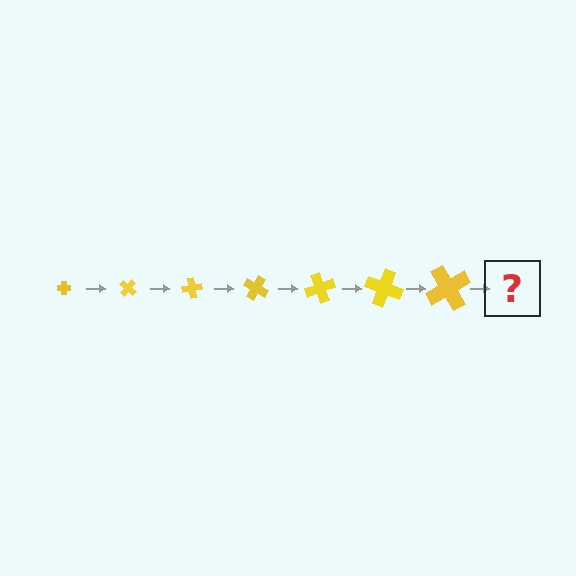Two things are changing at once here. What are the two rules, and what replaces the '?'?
The two rules are that the cross grows larger each step and it rotates 40 degrees each step. The '?' should be a cross, larger than the previous one and rotated 280 degrees from the start.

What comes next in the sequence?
The next element should be a cross, larger than the previous one and rotated 280 degrees from the start.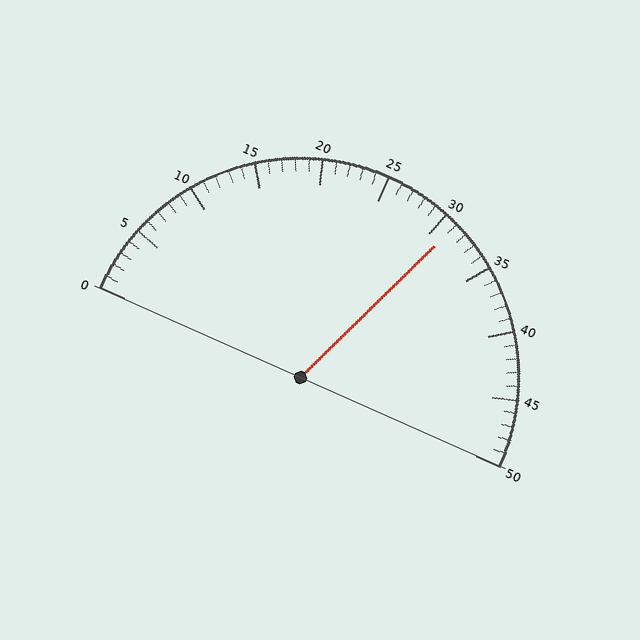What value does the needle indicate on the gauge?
The needle indicates approximately 31.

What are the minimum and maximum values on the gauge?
The gauge ranges from 0 to 50.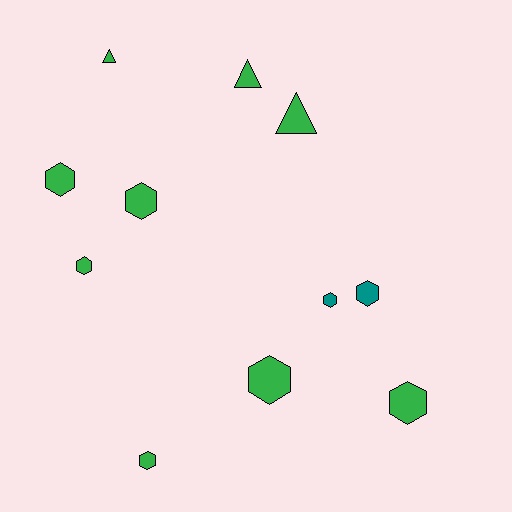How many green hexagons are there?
There are 6 green hexagons.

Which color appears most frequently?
Green, with 9 objects.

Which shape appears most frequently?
Hexagon, with 8 objects.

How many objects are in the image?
There are 11 objects.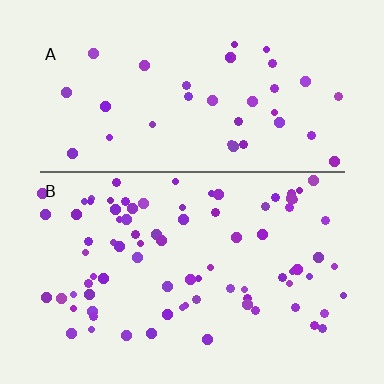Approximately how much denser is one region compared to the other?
Approximately 2.2× — region B over region A.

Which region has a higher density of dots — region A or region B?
B (the bottom).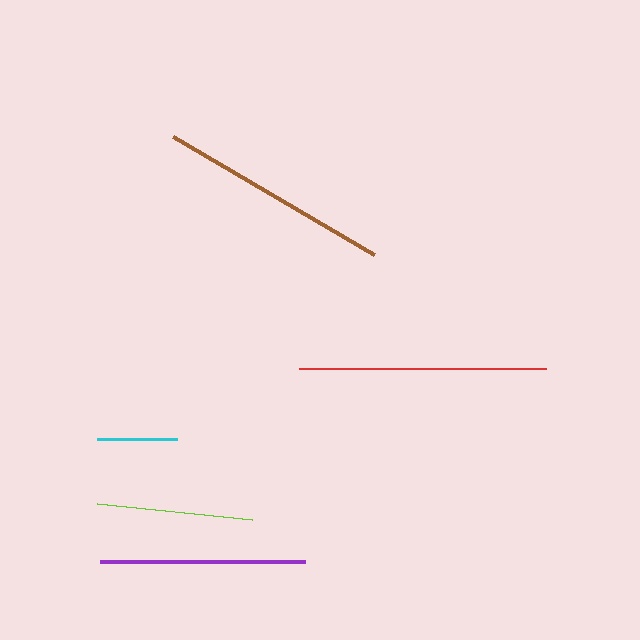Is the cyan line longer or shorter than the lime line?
The lime line is longer than the cyan line.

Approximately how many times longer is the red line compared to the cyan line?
The red line is approximately 3.1 times the length of the cyan line.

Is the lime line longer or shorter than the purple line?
The purple line is longer than the lime line.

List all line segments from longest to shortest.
From longest to shortest: red, brown, purple, lime, cyan.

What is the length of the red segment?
The red segment is approximately 247 pixels long.